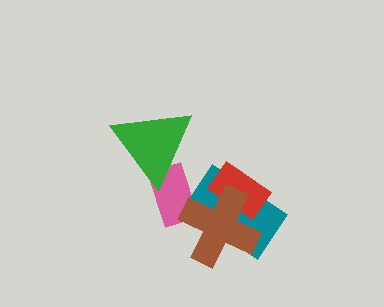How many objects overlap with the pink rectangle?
3 objects overlap with the pink rectangle.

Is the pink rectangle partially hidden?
Yes, it is partially covered by another shape.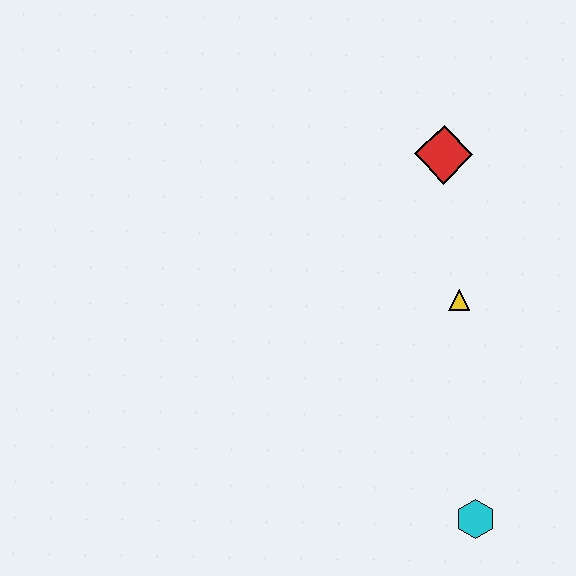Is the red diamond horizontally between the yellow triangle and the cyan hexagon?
No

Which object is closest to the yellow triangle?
The red diamond is closest to the yellow triangle.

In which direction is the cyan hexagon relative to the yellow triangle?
The cyan hexagon is below the yellow triangle.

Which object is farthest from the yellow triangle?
The cyan hexagon is farthest from the yellow triangle.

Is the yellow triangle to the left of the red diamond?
No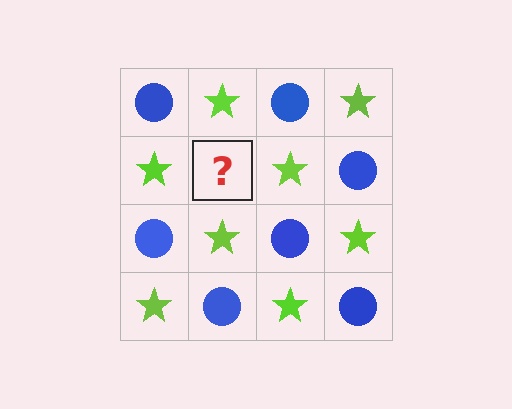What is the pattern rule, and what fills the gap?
The rule is that it alternates blue circle and lime star in a checkerboard pattern. The gap should be filled with a blue circle.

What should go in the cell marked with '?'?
The missing cell should contain a blue circle.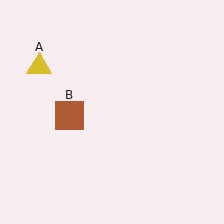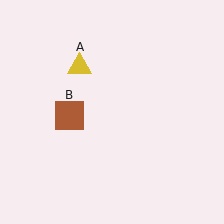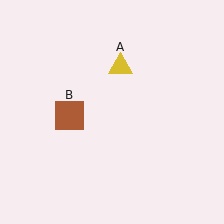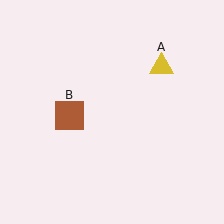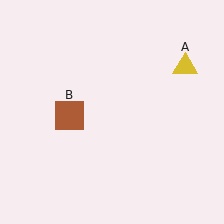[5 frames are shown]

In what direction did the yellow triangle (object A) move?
The yellow triangle (object A) moved right.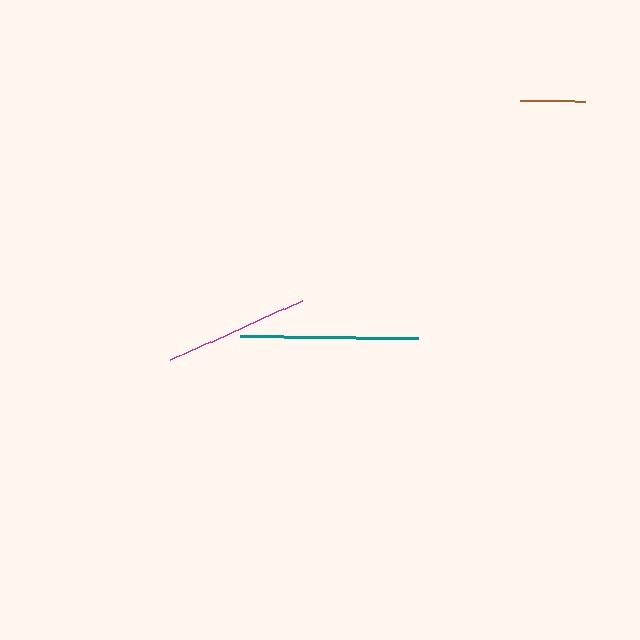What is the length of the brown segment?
The brown segment is approximately 65 pixels long.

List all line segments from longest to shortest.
From longest to shortest: teal, magenta, brown.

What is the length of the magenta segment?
The magenta segment is approximately 144 pixels long.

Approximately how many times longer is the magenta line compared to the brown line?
The magenta line is approximately 2.2 times the length of the brown line.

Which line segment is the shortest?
The brown line is the shortest at approximately 65 pixels.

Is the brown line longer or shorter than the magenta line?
The magenta line is longer than the brown line.